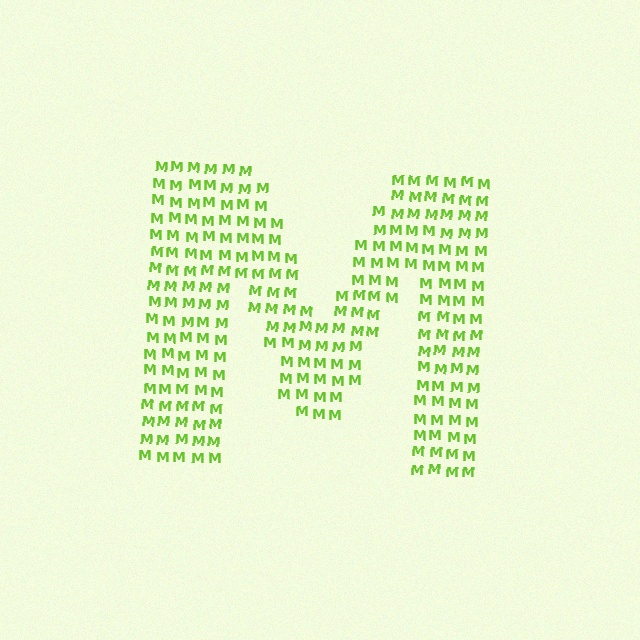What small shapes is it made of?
It is made of small letter M's.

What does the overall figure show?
The overall figure shows the letter M.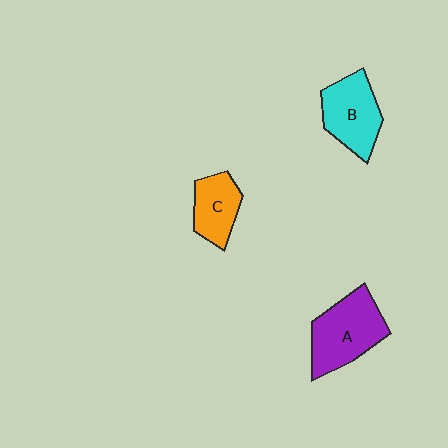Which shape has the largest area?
Shape A (purple).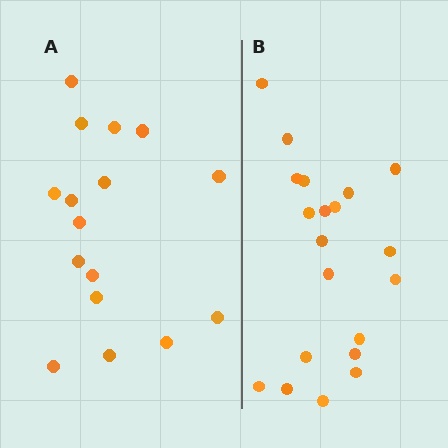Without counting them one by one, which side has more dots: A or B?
Region B (the right region) has more dots.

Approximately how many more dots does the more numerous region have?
Region B has about 4 more dots than region A.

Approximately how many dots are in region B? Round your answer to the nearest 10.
About 20 dots.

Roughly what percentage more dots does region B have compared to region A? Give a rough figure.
About 25% more.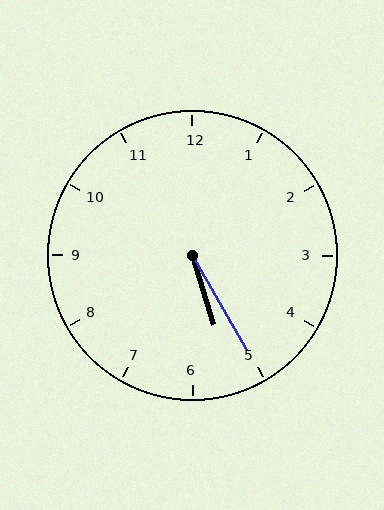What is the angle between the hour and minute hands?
Approximately 12 degrees.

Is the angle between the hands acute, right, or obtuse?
It is acute.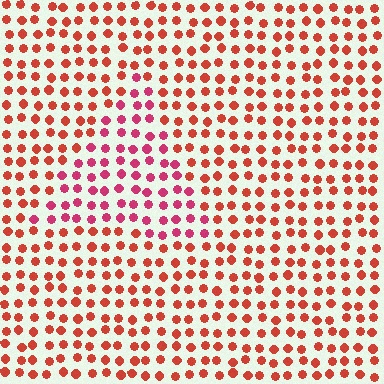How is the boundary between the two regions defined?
The boundary is defined purely by a slight shift in hue (about 30 degrees). Spacing, size, and orientation are identical on both sides.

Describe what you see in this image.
The image is filled with small red elements in a uniform arrangement. A triangle-shaped region is visible where the elements are tinted to a slightly different hue, forming a subtle color boundary.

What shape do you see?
I see a triangle.